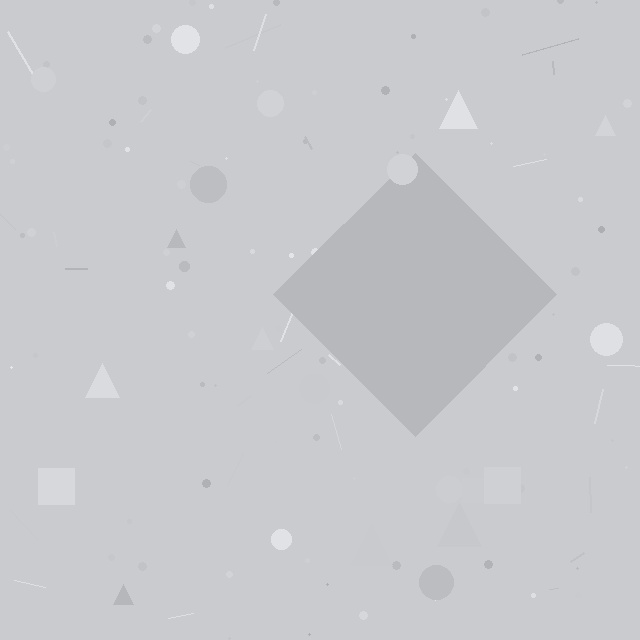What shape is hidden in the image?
A diamond is hidden in the image.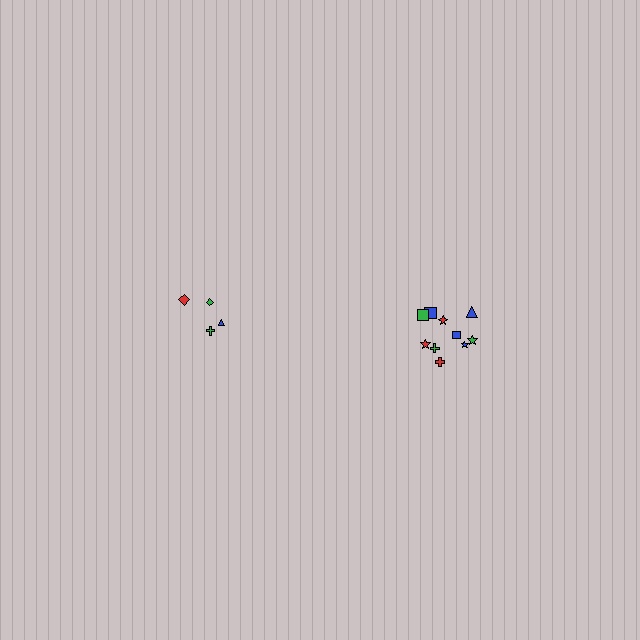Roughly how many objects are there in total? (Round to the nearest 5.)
Roughly 15 objects in total.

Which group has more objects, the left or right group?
The right group.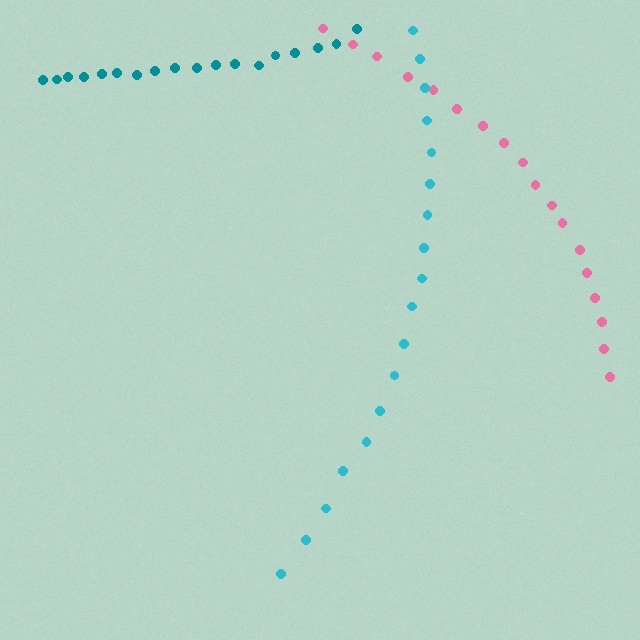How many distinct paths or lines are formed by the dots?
There are 3 distinct paths.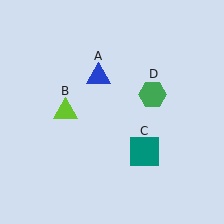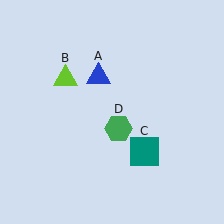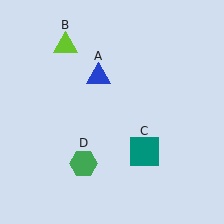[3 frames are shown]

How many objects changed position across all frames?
2 objects changed position: lime triangle (object B), green hexagon (object D).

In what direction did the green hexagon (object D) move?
The green hexagon (object D) moved down and to the left.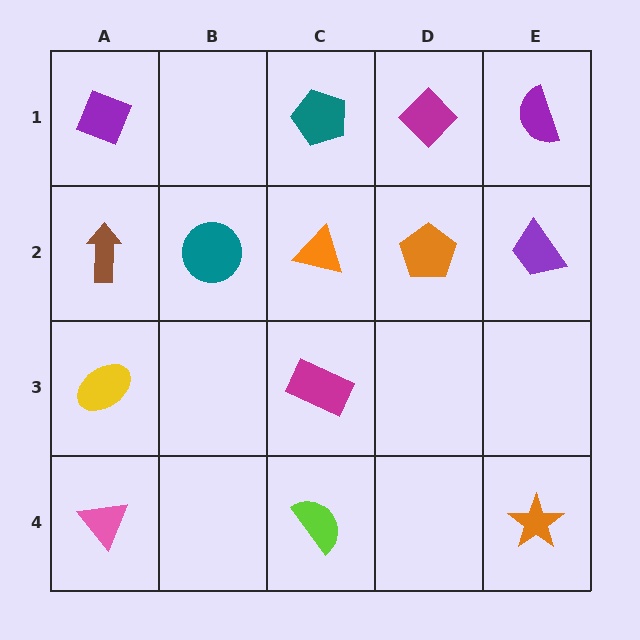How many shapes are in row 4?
3 shapes.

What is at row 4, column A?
A pink triangle.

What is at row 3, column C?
A magenta rectangle.